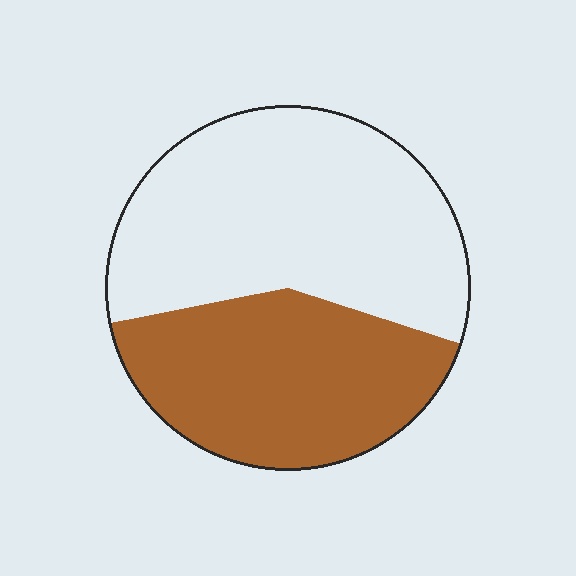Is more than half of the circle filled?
No.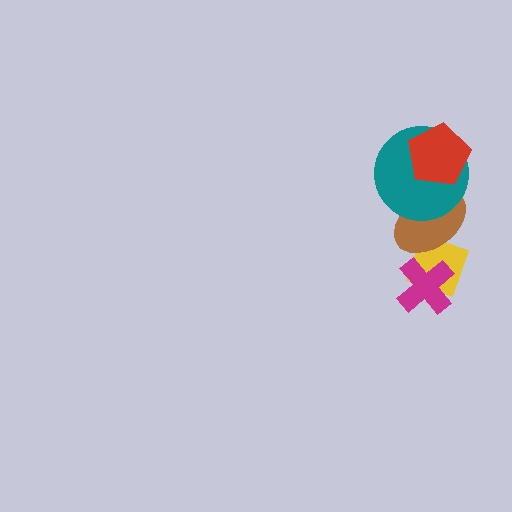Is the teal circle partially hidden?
Yes, it is partially covered by another shape.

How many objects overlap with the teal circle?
2 objects overlap with the teal circle.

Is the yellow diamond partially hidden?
Yes, it is partially covered by another shape.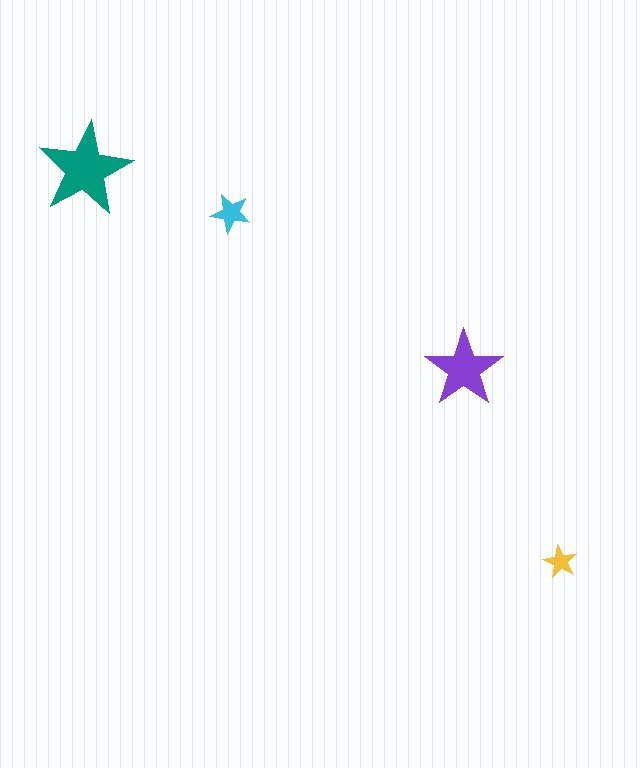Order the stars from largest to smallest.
the teal one, the purple one, the cyan one, the yellow one.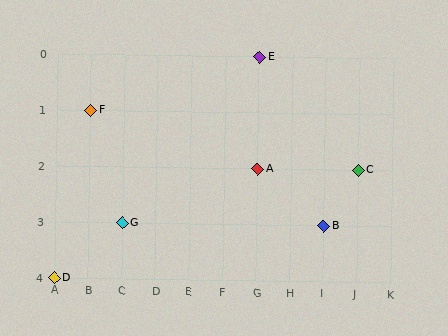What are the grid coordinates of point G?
Point G is at grid coordinates (C, 3).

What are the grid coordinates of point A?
Point A is at grid coordinates (G, 2).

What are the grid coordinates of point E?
Point E is at grid coordinates (G, 0).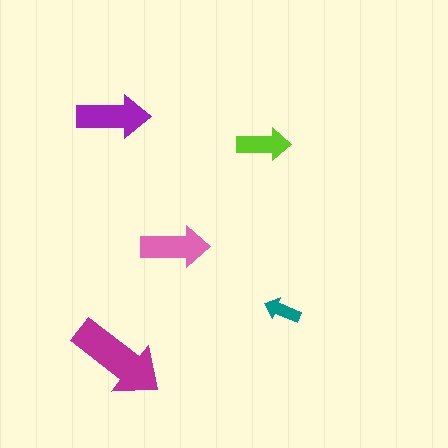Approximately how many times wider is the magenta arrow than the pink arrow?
About 1.5 times wider.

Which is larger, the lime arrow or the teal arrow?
The lime one.